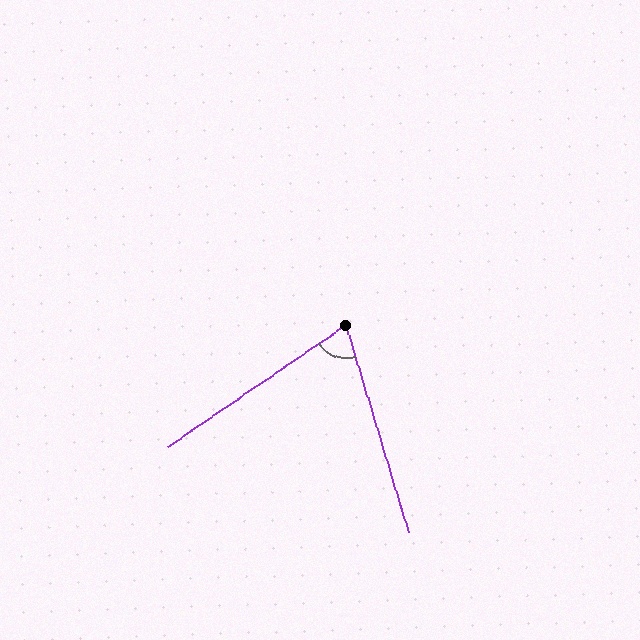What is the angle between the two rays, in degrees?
Approximately 72 degrees.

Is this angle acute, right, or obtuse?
It is acute.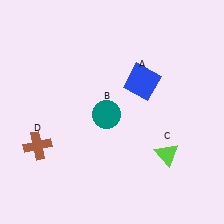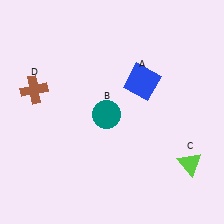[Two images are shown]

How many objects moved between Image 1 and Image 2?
2 objects moved between the two images.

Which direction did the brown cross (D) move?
The brown cross (D) moved up.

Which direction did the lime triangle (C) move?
The lime triangle (C) moved right.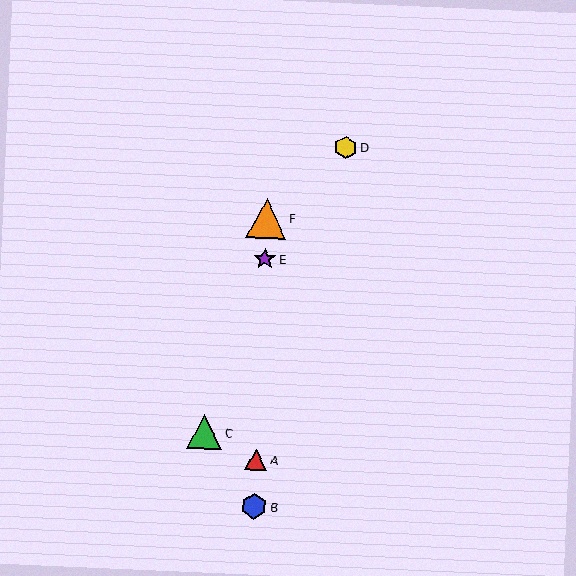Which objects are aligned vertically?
Objects A, B, E, F are aligned vertically.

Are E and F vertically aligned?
Yes, both are at x≈265.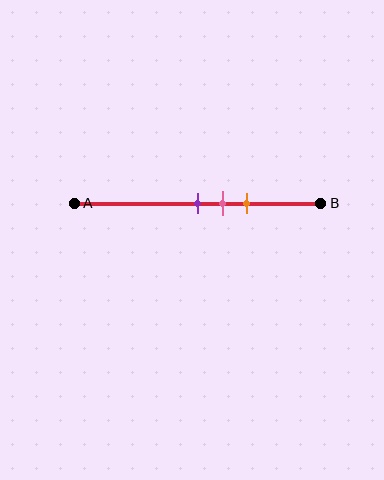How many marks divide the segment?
There are 3 marks dividing the segment.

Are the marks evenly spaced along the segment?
Yes, the marks are approximately evenly spaced.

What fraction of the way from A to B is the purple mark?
The purple mark is approximately 50% (0.5) of the way from A to B.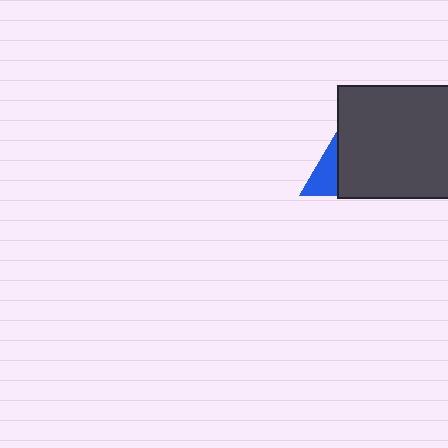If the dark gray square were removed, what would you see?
You would see the complete blue triangle.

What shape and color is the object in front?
The object in front is a dark gray square.